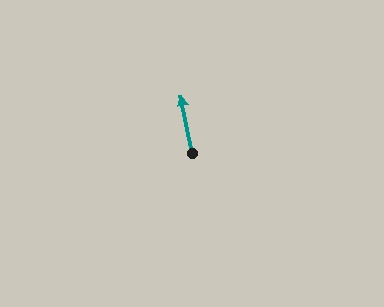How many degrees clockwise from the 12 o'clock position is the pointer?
Approximately 349 degrees.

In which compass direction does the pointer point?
North.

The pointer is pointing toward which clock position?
Roughly 12 o'clock.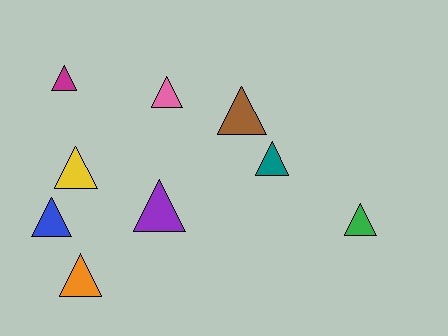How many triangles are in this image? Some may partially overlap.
There are 9 triangles.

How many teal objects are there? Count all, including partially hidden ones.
There is 1 teal object.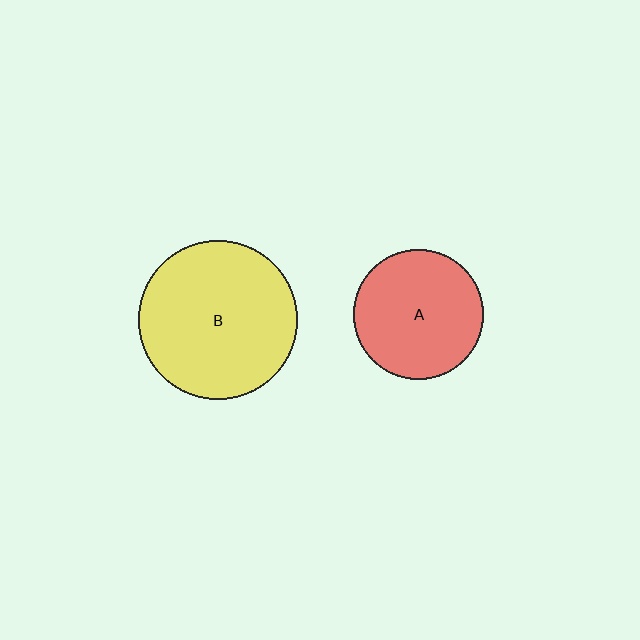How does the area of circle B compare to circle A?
Approximately 1.5 times.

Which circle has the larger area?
Circle B (yellow).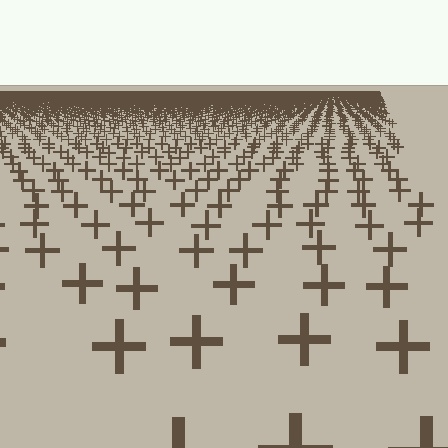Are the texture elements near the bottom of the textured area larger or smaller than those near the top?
Larger. Near the bottom, elements are closer to the viewer and appear at a bigger on-screen size.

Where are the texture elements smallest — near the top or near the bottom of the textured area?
Near the top.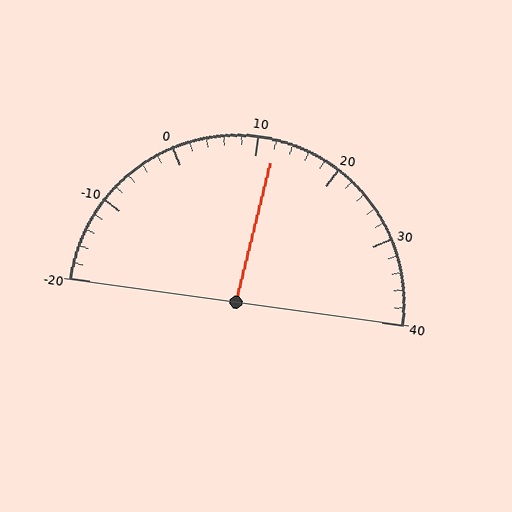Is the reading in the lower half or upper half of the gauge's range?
The reading is in the upper half of the range (-20 to 40).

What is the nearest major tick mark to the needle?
The nearest major tick mark is 10.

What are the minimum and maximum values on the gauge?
The gauge ranges from -20 to 40.